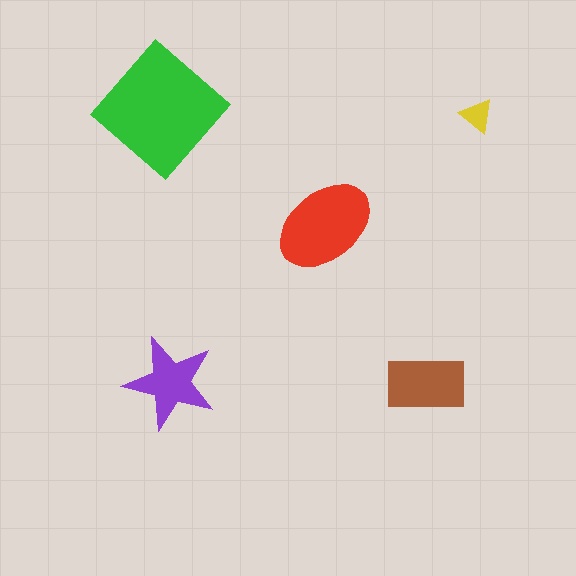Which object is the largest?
The green diamond.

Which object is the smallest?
The yellow triangle.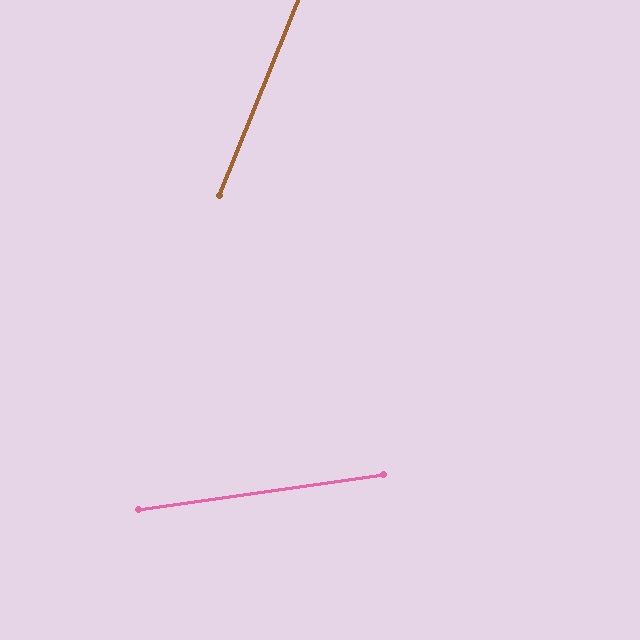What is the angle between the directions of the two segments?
Approximately 60 degrees.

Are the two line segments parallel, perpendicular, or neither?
Neither parallel nor perpendicular — they differ by about 60°.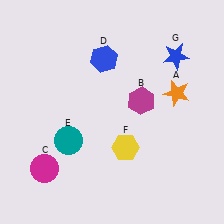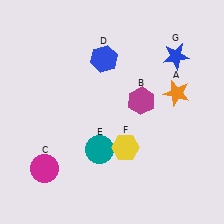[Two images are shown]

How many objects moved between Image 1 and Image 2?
1 object moved between the two images.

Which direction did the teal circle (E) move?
The teal circle (E) moved right.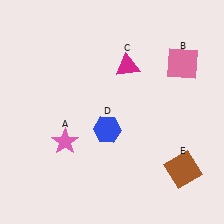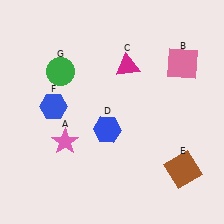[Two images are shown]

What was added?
A blue hexagon (F), a green circle (G) were added in Image 2.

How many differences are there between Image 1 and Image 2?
There are 2 differences between the two images.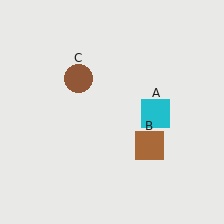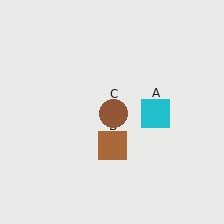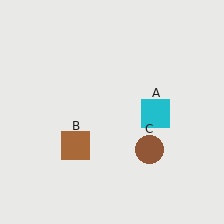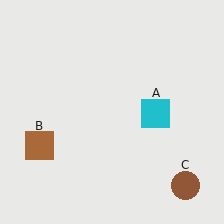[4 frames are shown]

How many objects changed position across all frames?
2 objects changed position: brown square (object B), brown circle (object C).